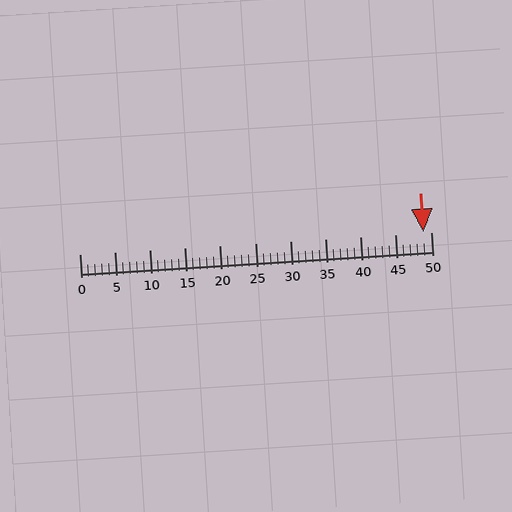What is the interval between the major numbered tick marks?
The major tick marks are spaced 5 units apart.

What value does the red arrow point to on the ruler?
The red arrow points to approximately 49.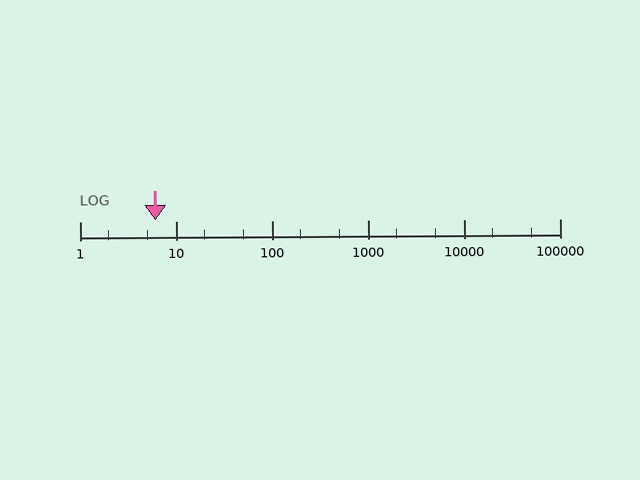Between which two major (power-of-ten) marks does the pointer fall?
The pointer is between 1 and 10.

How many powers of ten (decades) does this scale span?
The scale spans 5 decades, from 1 to 100000.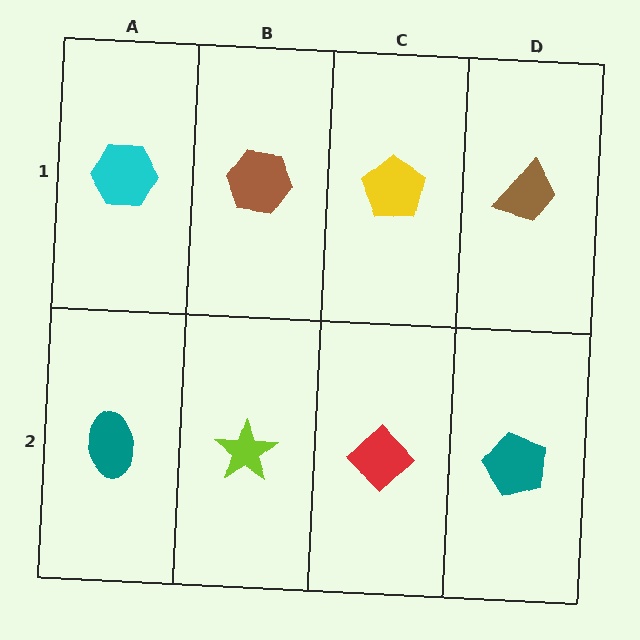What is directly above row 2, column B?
A brown hexagon.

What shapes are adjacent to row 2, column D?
A brown trapezoid (row 1, column D), a red diamond (row 2, column C).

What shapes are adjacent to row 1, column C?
A red diamond (row 2, column C), a brown hexagon (row 1, column B), a brown trapezoid (row 1, column D).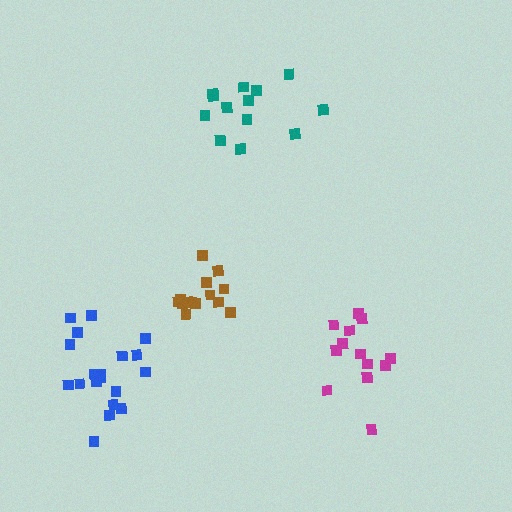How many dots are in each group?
Group 1: 13 dots, Group 2: 14 dots, Group 3: 13 dots, Group 4: 19 dots (59 total).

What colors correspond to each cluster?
The clusters are colored: teal, brown, magenta, blue.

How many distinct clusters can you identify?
There are 4 distinct clusters.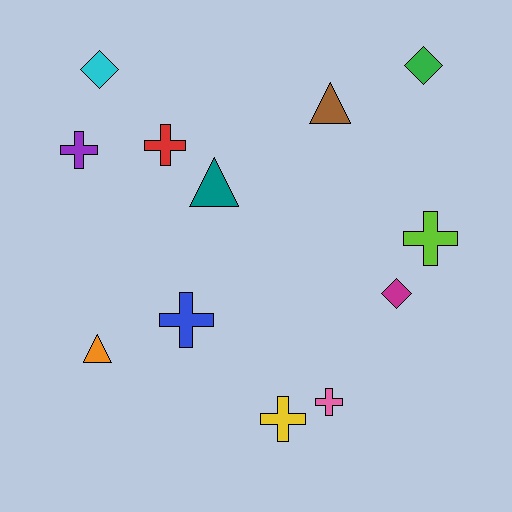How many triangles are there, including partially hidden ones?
There are 3 triangles.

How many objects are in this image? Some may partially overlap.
There are 12 objects.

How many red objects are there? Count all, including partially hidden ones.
There is 1 red object.